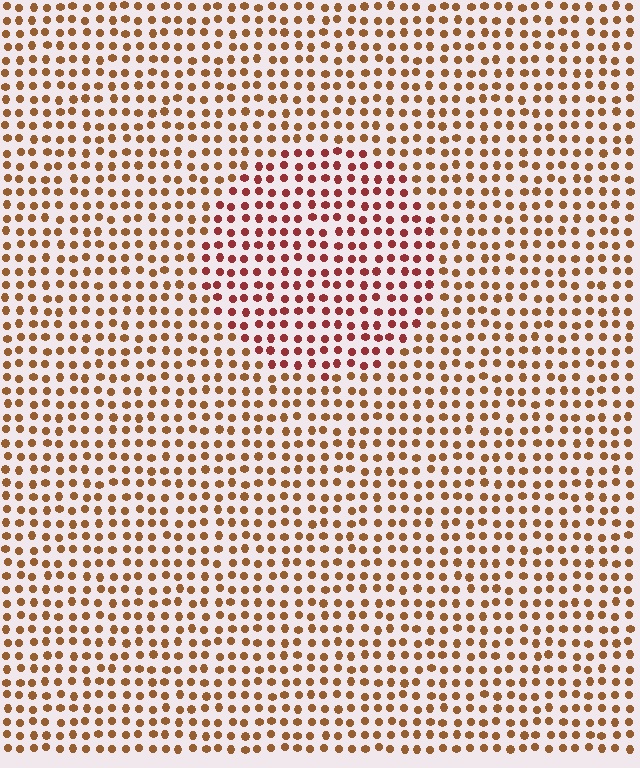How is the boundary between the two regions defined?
The boundary is defined purely by a slight shift in hue (about 31 degrees). Spacing, size, and orientation are identical on both sides.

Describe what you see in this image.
The image is filled with small brown elements in a uniform arrangement. A circle-shaped region is visible where the elements are tinted to a slightly different hue, forming a subtle color boundary.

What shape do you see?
I see a circle.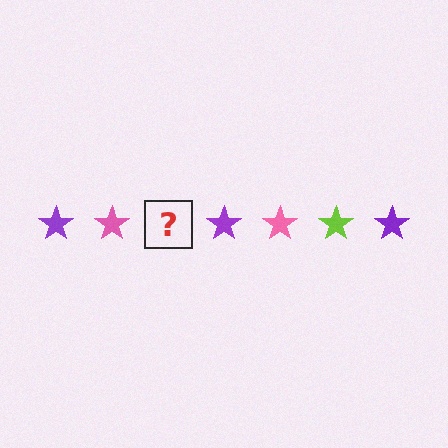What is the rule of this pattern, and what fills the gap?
The rule is that the pattern cycles through purple, pink, lime stars. The gap should be filled with a lime star.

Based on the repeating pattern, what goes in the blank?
The blank should be a lime star.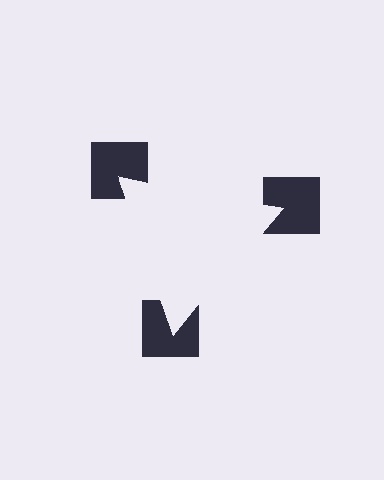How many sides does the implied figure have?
3 sides.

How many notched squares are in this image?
There are 3 — one at each vertex of the illusory triangle.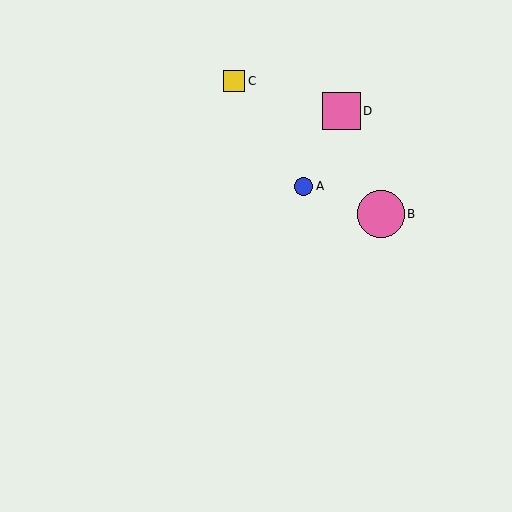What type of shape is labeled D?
Shape D is a pink square.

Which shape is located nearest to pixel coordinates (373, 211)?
The pink circle (labeled B) at (381, 214) is nearest to that location.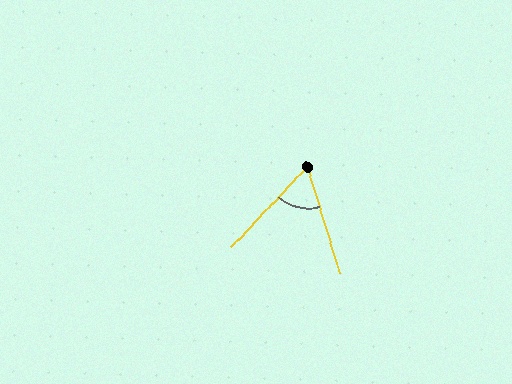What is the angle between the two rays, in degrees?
Approximately 60 degrees.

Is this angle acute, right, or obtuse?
It is acute.